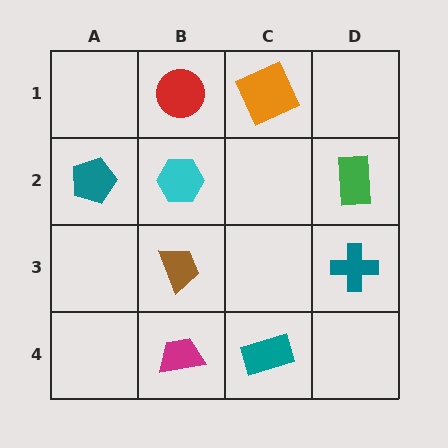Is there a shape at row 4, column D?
No, that cell is empty.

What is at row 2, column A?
A teal pentagon.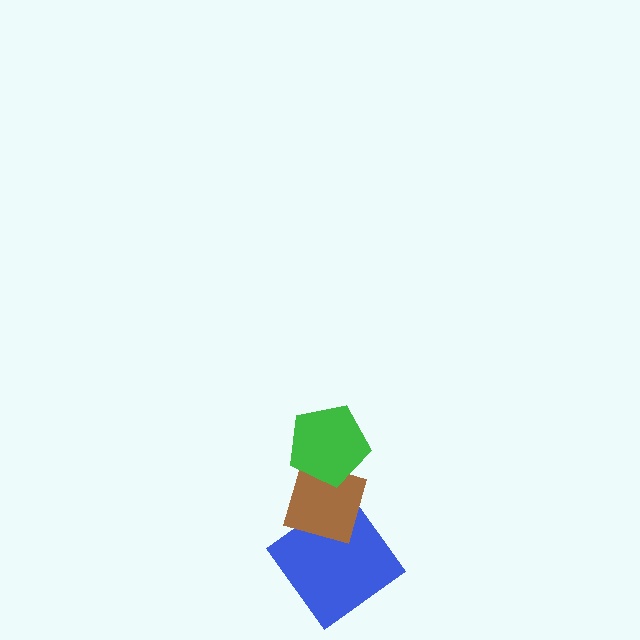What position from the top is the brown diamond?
The brown diamond is 2nd from the top.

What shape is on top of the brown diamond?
The green pentagon is on top of the brown diamond.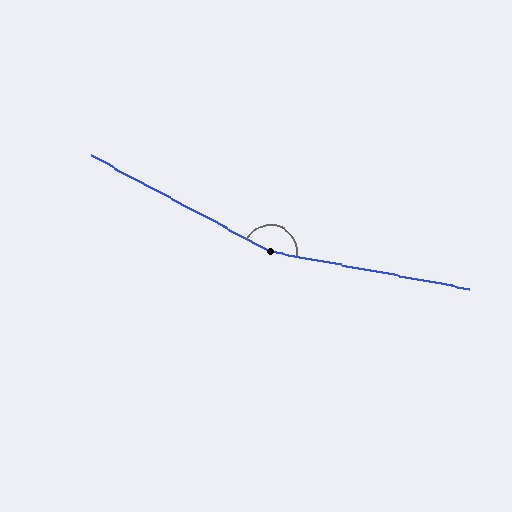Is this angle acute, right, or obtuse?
It is obtuse.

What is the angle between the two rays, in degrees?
Approximately 163 degrees.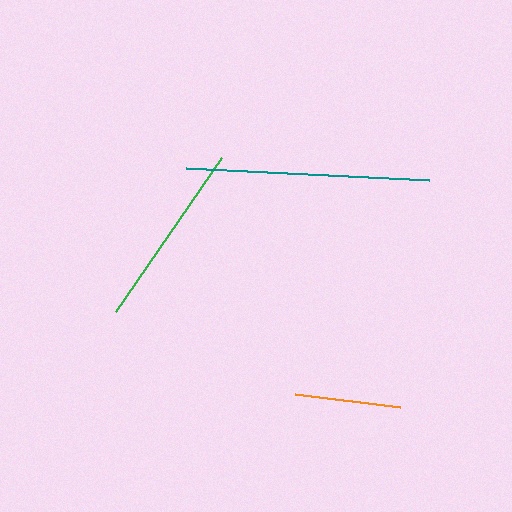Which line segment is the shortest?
The orange line is the shortest at approximately 106 pixels.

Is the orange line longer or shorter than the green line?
The green line is longer than the orange line.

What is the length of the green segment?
The green segment is approximately 187 pixels long.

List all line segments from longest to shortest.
From longest to shortest: teal, green, orange.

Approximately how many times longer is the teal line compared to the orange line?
The teal line is approximately 2.3 times the length of the orange line.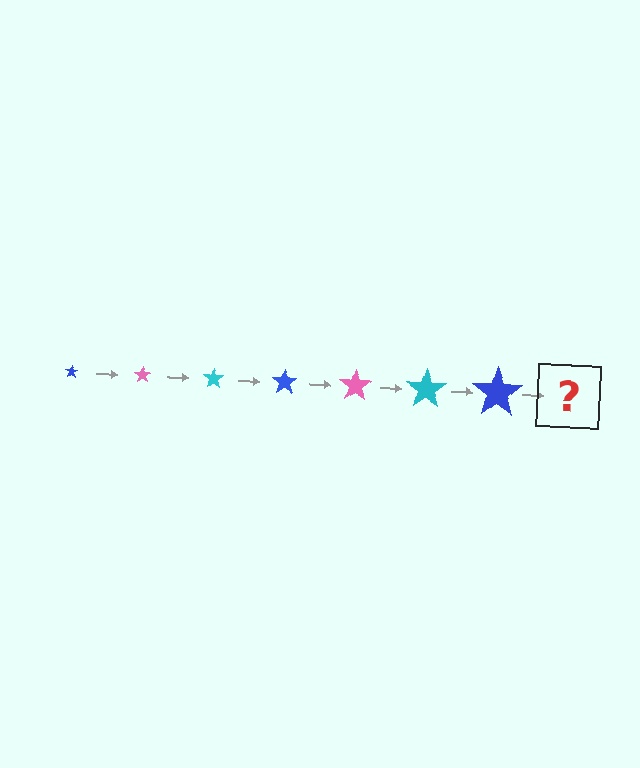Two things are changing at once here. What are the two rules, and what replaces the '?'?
The two rules are that the star grows larger each step and the color cycles through blue, pink, and cyan. The '?' should be a pink star, larger than the previous one.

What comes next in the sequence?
The next element should be a pink star, larger than the previous one.